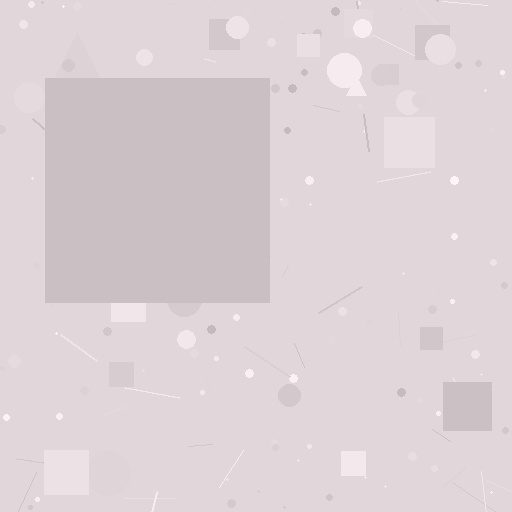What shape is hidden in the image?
A square is hidden in the image.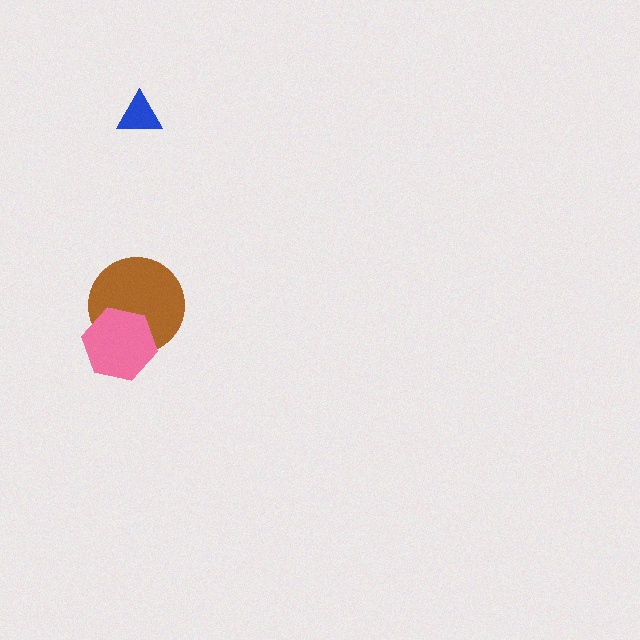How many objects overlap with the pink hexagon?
1 object overlaps with the pink hexagon.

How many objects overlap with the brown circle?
1 object overlaps with the brown circle.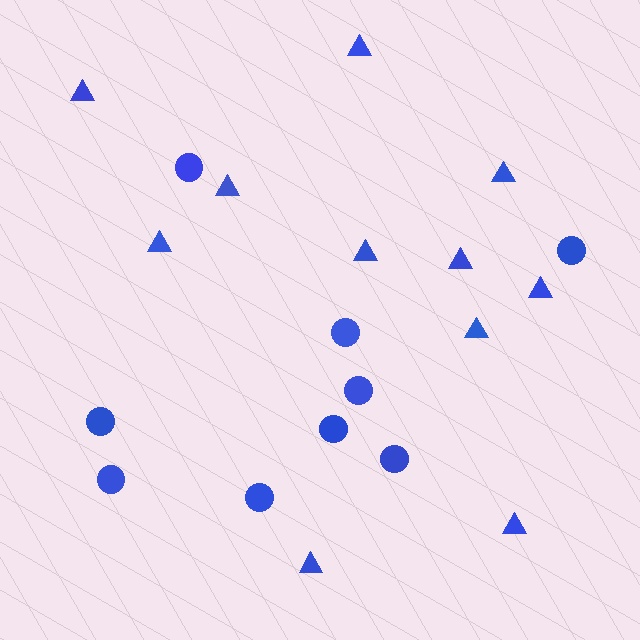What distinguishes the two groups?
There are 2 groups: one group of triangles (11) and one group of circles (9).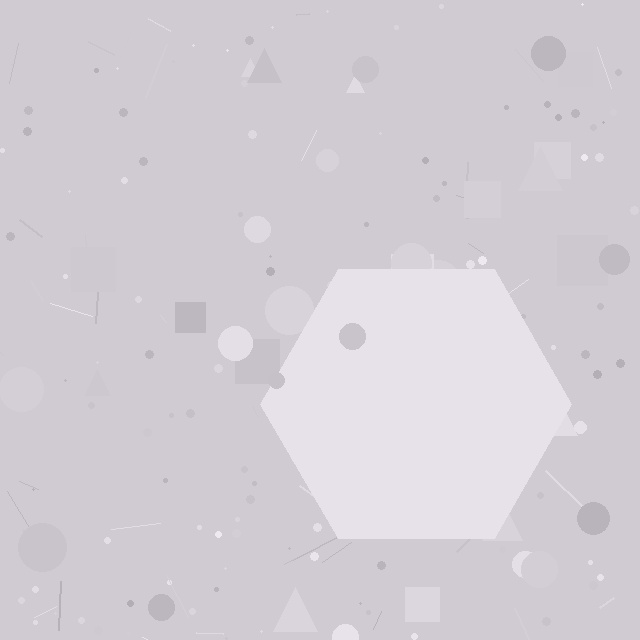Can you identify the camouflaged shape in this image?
The camouflaged shape is a hexagon.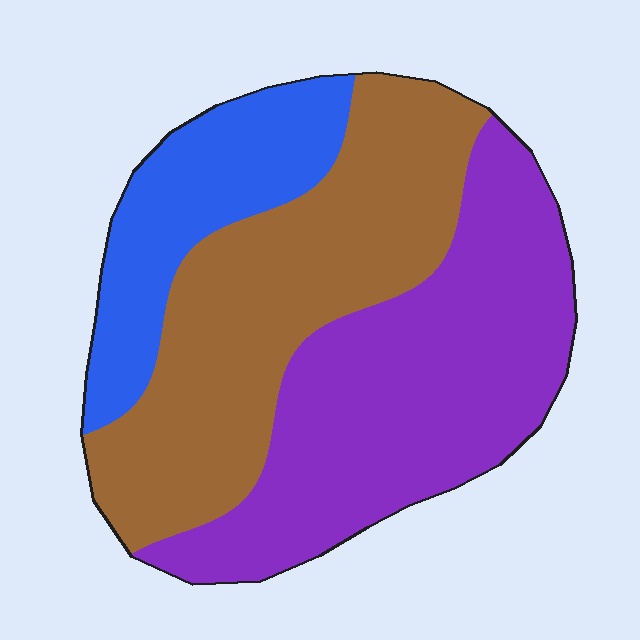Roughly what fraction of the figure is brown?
Brown takes up about two fifths (2/5) of the figure.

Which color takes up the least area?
Blue, at roughly 20%.